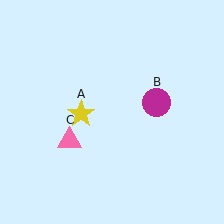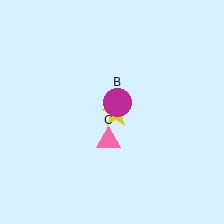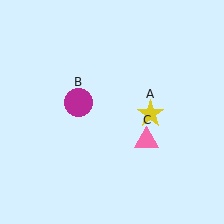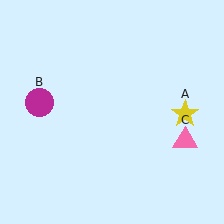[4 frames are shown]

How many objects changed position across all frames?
3 objects changed position: yellow star (object A), magenta circle (object B), pink triangle (object C).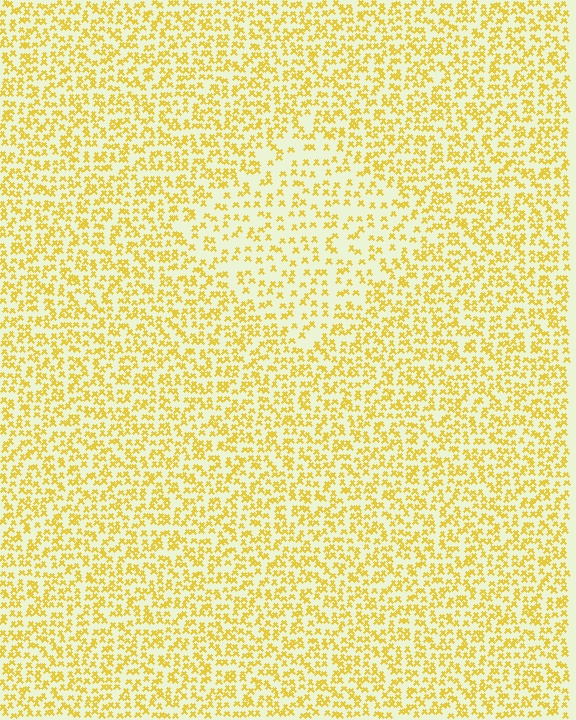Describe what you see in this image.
The image contains small yellow elements arranged at two different densities. A diamond-shaped region is visible where the elements are less densely packed than the surrounding area.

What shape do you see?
I see a diamond.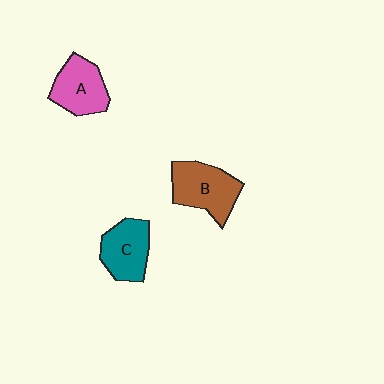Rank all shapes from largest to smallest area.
From largest to smallest: B (brown), C (teal), A (pink).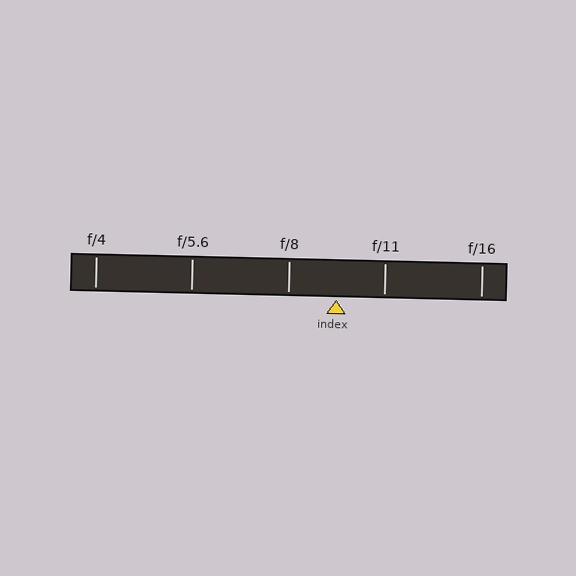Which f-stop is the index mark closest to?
The index mark is closest to f/11.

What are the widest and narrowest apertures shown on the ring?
The widest aperture shown is f/4 and the narrowest is f/16.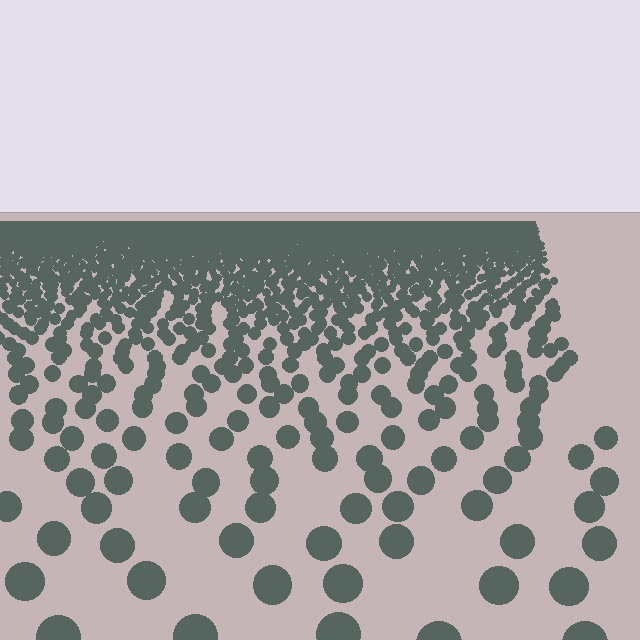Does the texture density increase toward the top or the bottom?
Density increases toward the top.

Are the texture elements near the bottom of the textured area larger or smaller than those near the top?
Larger. Near the bottom, elements are closer to the viewer and appear at a bigger on-screen size.